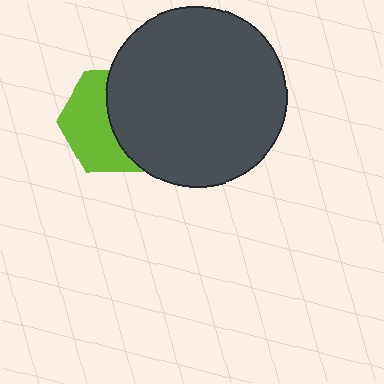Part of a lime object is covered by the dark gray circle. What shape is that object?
It is a hexagon.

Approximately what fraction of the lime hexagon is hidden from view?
Roughly 49% of the lime hexagon is hidden behind the dark gray circle.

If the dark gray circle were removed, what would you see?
You would see the complete lime hexagon.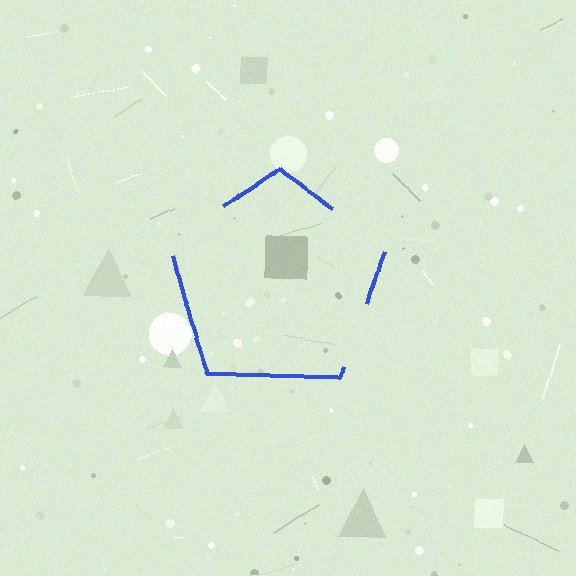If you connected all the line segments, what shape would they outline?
They would outline a pentagon.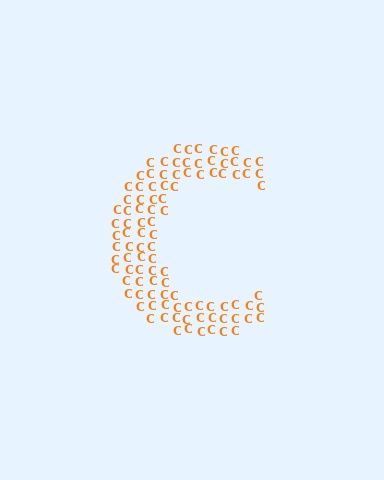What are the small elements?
The small elements are letter C's.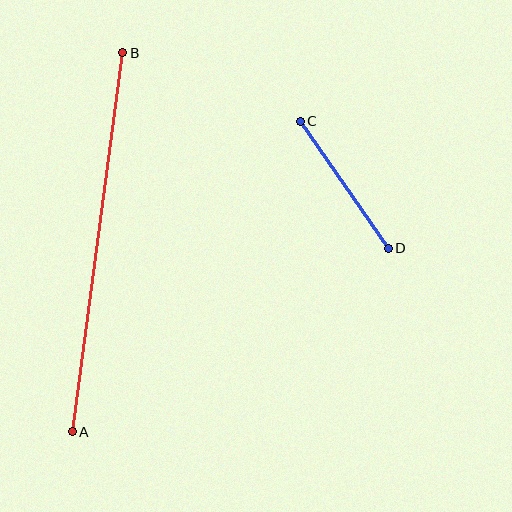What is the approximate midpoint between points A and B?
The midpoint is at approximately (98, 243) pixels.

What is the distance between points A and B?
The distance is approximately 382 pixels.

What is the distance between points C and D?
The distance is approximately 154 pixels.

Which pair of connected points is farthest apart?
Points A and B are farthest apart.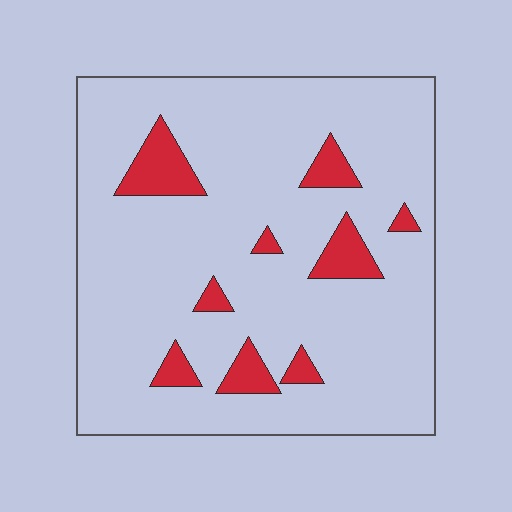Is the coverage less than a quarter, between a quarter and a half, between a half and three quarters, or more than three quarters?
Less than a quarter.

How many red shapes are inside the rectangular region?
9.